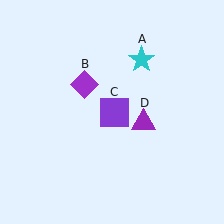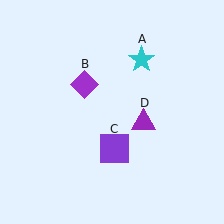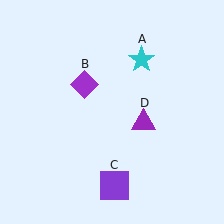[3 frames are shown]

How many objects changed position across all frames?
1 object changed position: purple square (object C).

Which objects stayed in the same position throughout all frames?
Cyan star (object A) and purple diamond (object B) and purple triangle (object D) remained stationary.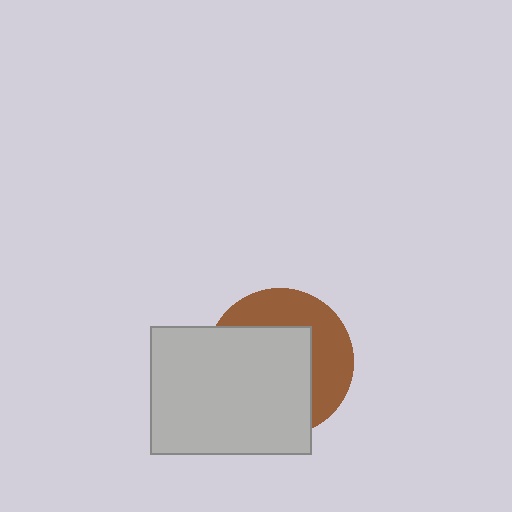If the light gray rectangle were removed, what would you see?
You would see the complete brown circle.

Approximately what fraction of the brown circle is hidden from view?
Roughly 60% of the brown circle is hidden behind the light gray rectangle.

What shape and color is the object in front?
The object in front is a light gray rectangle.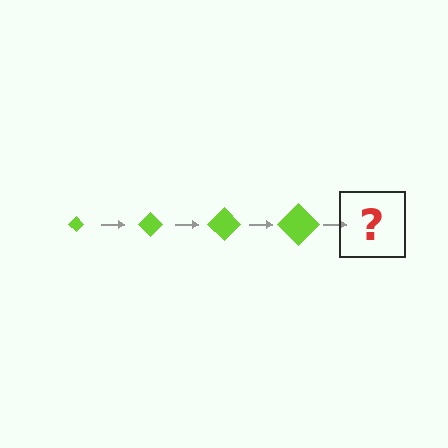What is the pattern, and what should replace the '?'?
The pattern is that the diamond gets progressively larger each step. The '?' should be a lime diamond, larger than the previous one.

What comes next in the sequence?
The next element should be a lime diamond, larger than the previous one.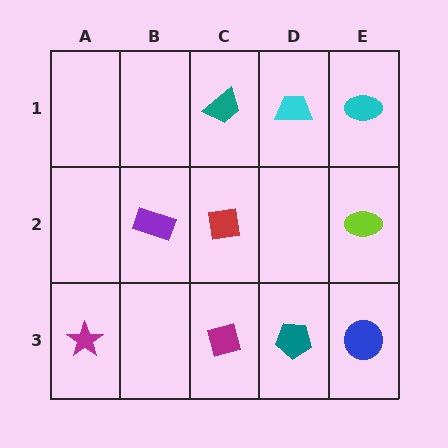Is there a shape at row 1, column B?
No, that cell is empty.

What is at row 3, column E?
A blue circle.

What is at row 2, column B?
A purple rectangle.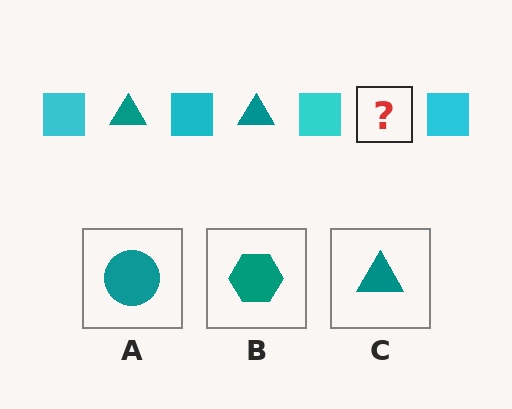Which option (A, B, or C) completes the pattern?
C.